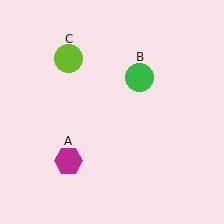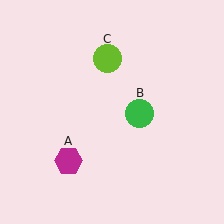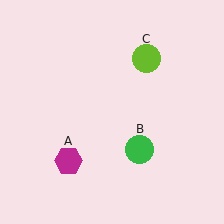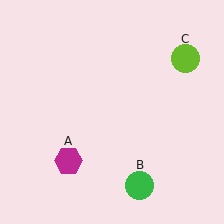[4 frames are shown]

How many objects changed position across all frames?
2 objects changed position: green circle (object B), lime circle (object C).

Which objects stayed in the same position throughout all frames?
Magenta hexagon (object A) remained stationary.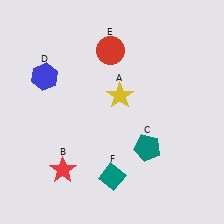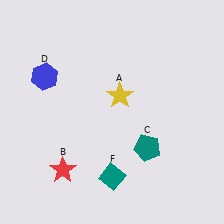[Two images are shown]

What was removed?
The red circle (E) was removed in Image 2.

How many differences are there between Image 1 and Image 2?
There is 1 difference between the two images.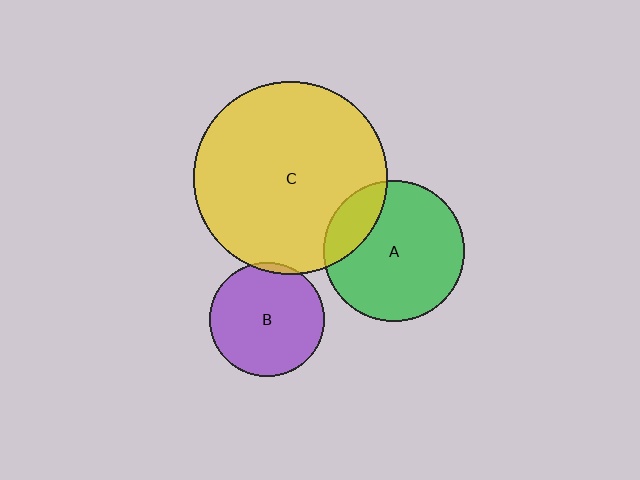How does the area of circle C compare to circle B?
Approximately 2.9 times.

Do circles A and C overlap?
Yes.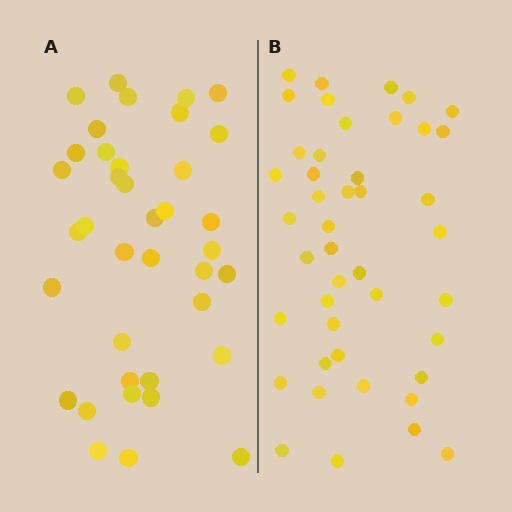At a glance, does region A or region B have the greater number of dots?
Region B (the right region) has more dots.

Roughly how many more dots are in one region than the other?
Region B has about 6 more dots than region A.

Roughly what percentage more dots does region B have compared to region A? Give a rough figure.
About 15% more.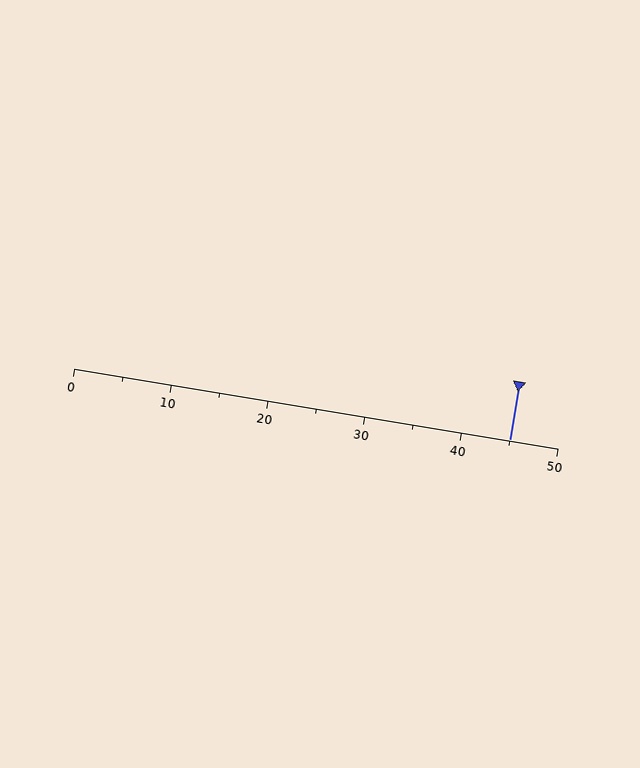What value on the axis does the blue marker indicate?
The marker indicates approximately 45.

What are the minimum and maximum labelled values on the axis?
The axis runs from 0 to 50.